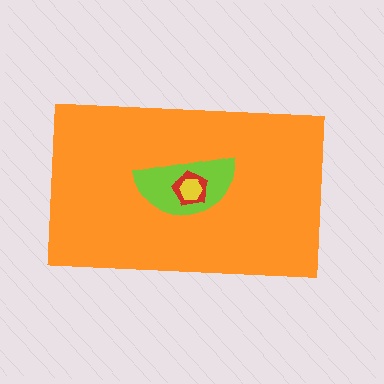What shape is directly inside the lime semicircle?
The red pentagon.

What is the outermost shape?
The orange rectangle.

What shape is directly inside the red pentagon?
The yellow hexagon.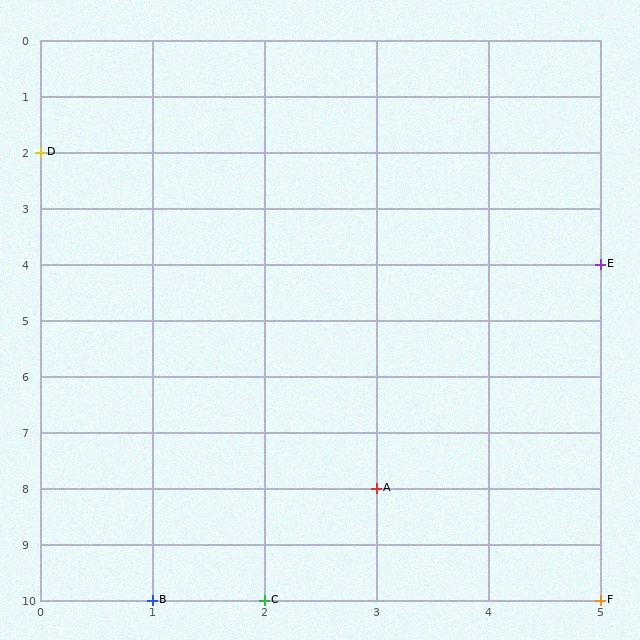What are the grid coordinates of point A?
Point A is at grid coordinates (3, 8).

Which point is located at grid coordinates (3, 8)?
Point A is at (3, 8).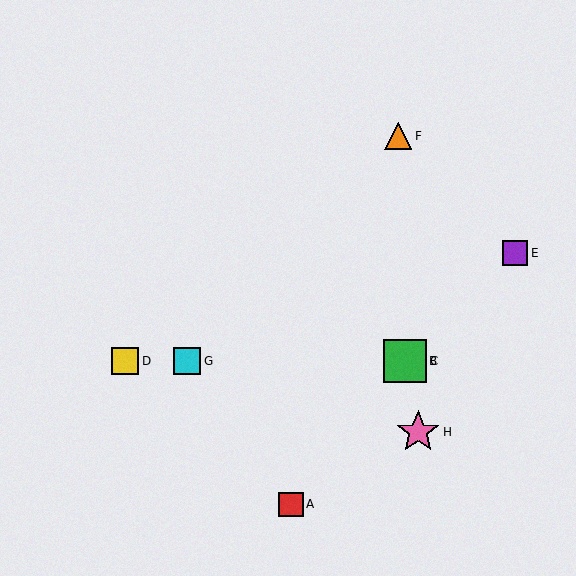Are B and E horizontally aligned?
No, B is at y≈361 and E is at y≈253.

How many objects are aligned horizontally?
4 objects (B, C, D, G) are aligned horizontally.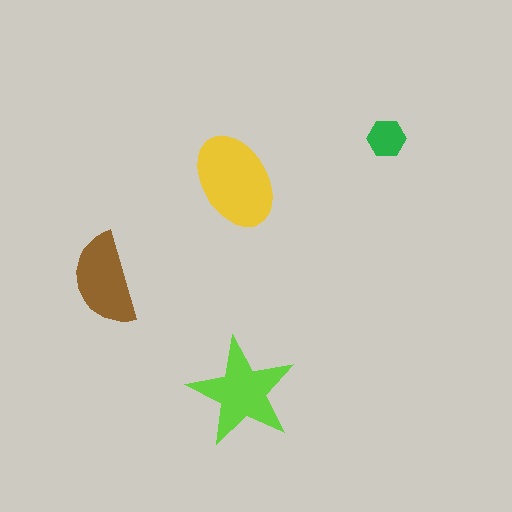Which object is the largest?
The yellow ellipse.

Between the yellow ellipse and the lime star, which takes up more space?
The yellow ellipse.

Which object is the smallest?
The green hexagon.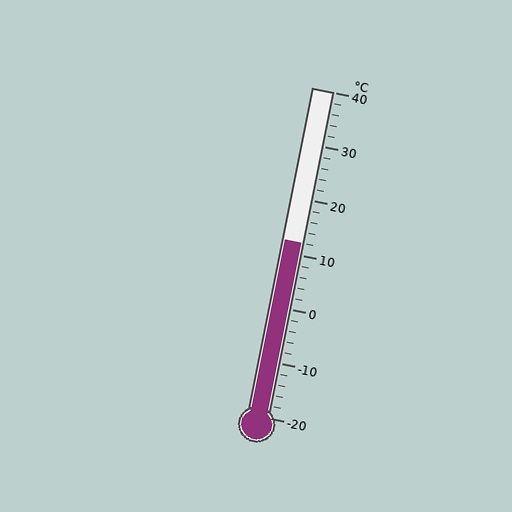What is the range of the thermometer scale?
The thermometer scale ranges from -20°C to 40°C.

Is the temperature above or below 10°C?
The temperature is above 10°C.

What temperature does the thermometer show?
The thermometer shows approximately 12°C.